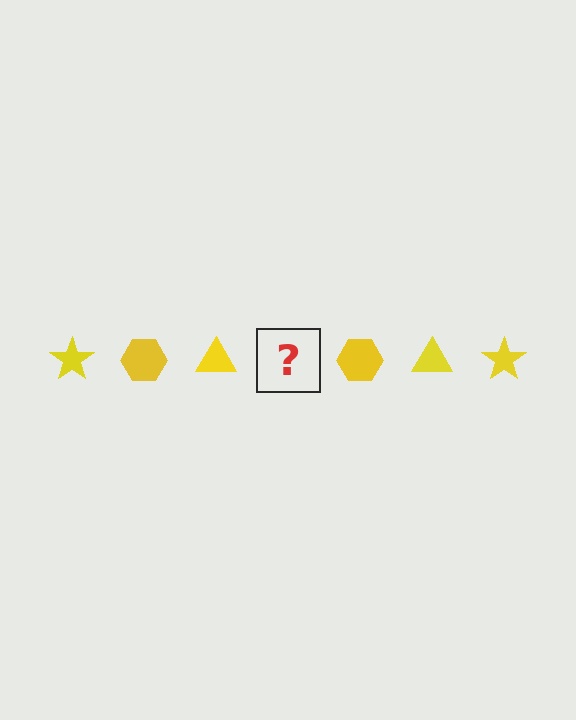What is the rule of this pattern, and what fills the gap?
The rule is that the pattern cycles through star, hexagon, triangle shapes in yellow. The gap should be filled with a yellow star.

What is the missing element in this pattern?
The missing element is a yellow star.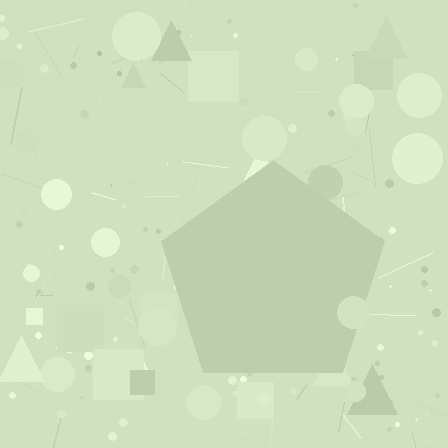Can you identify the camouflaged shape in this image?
The camouflaged shape is a pentagon.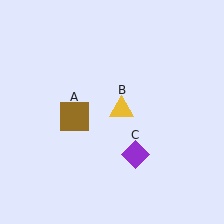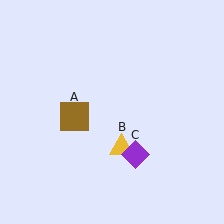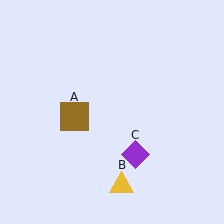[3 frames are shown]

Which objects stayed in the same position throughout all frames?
Brown square (object A) and purple diamond (object C) remained stationary.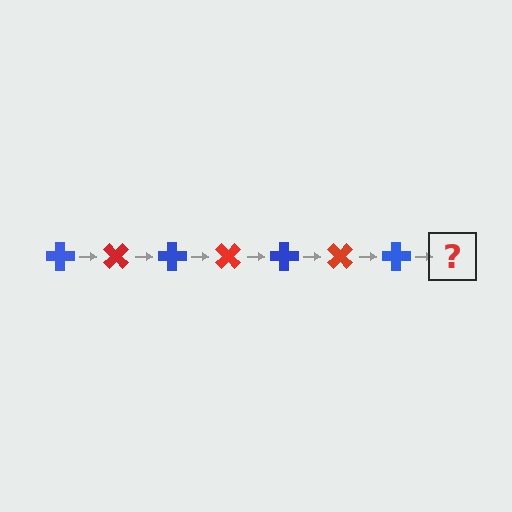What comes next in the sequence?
The next element should be a red cross, rotated 315 degrees from the start.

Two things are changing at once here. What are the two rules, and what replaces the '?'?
The two rules are that it rotates 45 degrees each step and the color cycles through blue and red. The '?' should be a red cross, rotated 315 degrees from the start.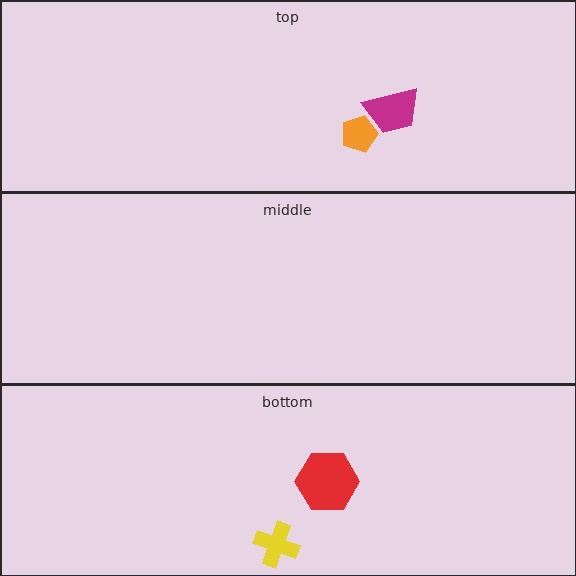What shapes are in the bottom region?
The red hexagon, the yellow cross.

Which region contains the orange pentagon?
The top region.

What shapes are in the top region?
The orange pentagon, the magenta trapezoid.